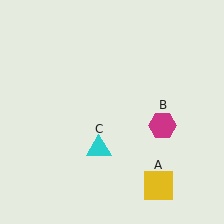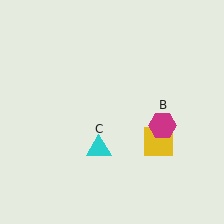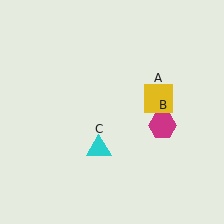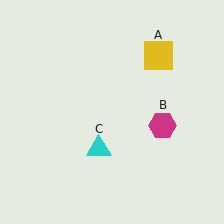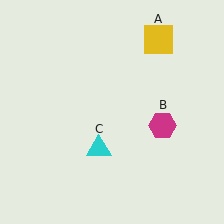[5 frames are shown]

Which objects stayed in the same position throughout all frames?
Magenta hexagon (object B) and cyan triangle (object C) remained stationary.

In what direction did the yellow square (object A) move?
The yellow square (object A) moved up.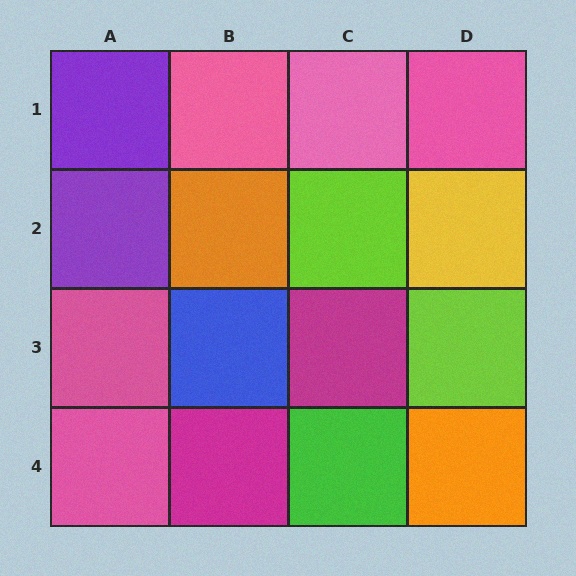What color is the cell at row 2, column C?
Lime.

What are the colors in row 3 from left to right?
Pink, blue, magenta, lime.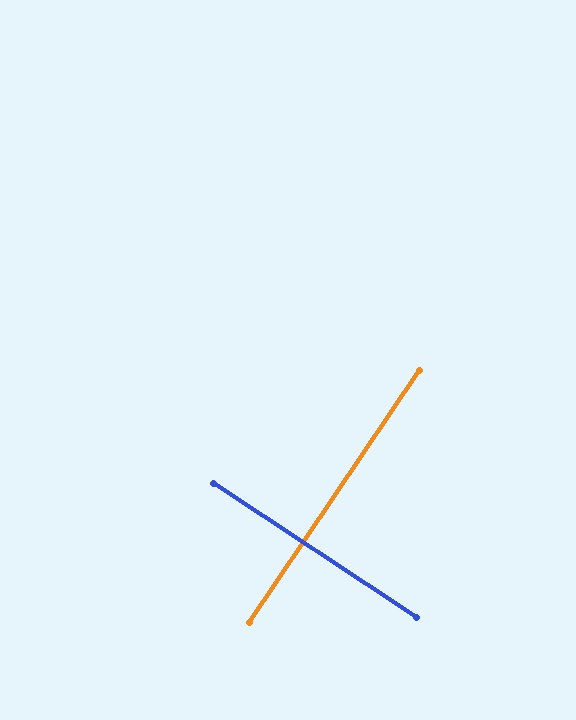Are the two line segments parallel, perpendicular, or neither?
Perpendicular — they meet at approximately 89°.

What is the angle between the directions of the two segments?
Approximately 89 degrees.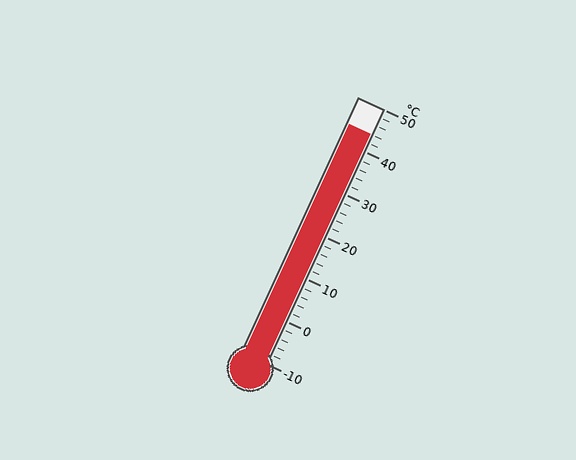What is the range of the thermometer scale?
The thermometer scale ranges from -10°C to 50°C.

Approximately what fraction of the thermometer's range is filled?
The thermometer is filled to approximately 90% of its range.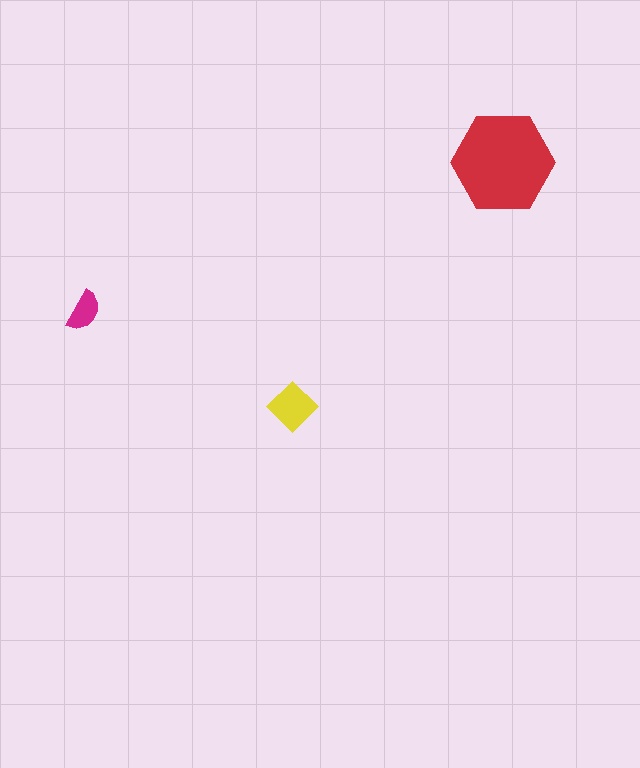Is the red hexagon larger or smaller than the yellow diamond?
Larger.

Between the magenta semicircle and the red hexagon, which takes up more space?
The red hexagon.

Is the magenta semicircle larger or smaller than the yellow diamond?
Smaller.